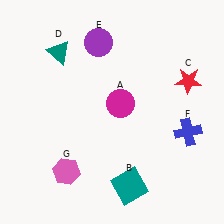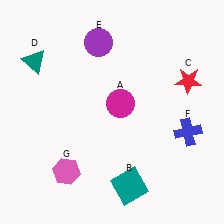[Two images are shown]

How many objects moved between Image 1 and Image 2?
1 object moved between the two images.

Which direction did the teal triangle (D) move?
The teal triangle (D) moved left.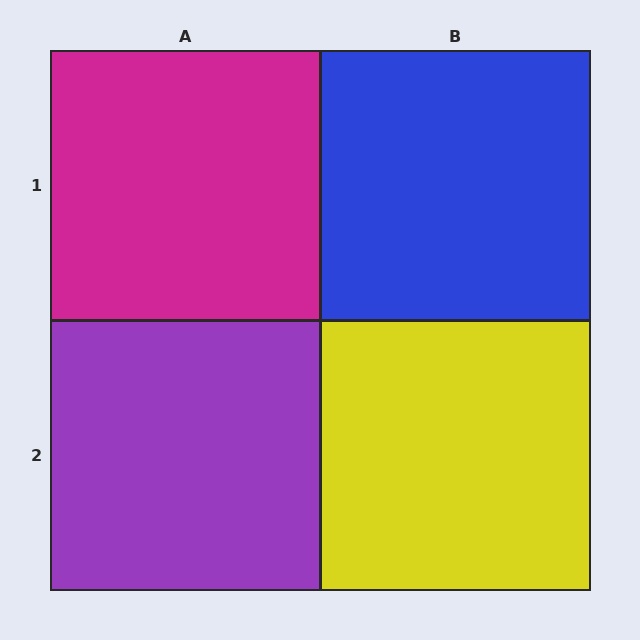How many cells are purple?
1 cell is purple.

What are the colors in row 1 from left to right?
Magenta, blue.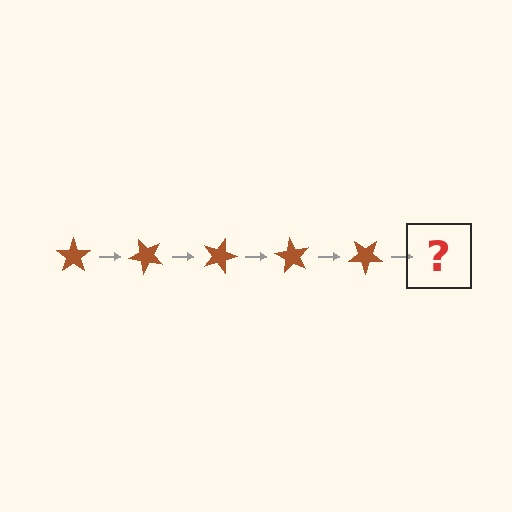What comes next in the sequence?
The next element should be a brown star rotated 225 degrees.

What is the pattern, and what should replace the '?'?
The pattern is that the star rotates 45 degrees each step. The '?' should be a brown star rotated 225 degrees.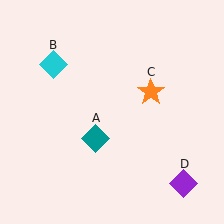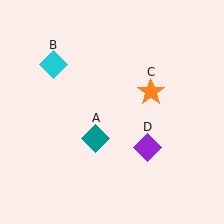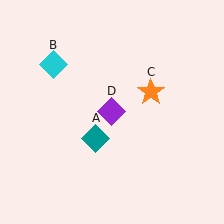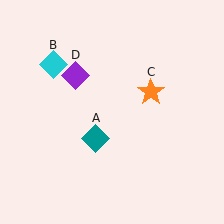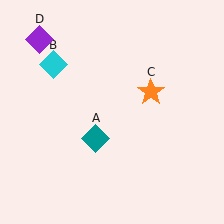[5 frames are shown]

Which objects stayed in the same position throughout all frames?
Teal diamond (object A) and cyan diamond (object B) and orange star (object C) remained stationary.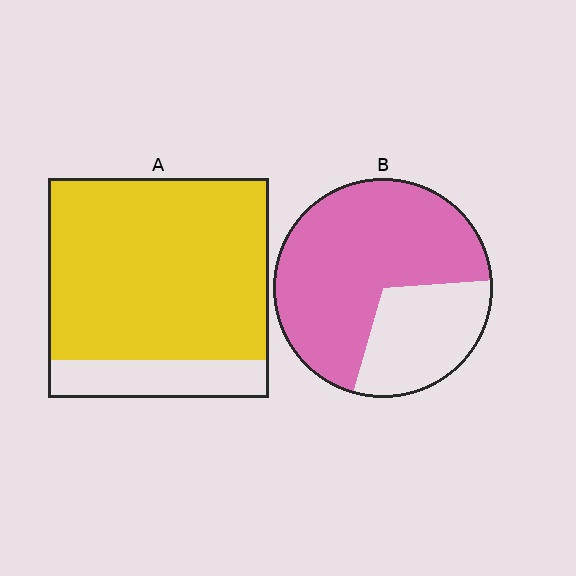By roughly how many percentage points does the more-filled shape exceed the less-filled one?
By roughly 15 percentage points (A over B).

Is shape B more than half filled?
Yes.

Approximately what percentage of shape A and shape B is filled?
A is approximately 85% and B is approximately 70%.